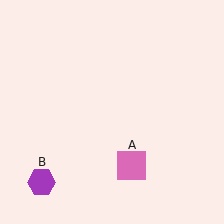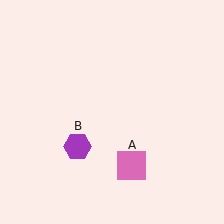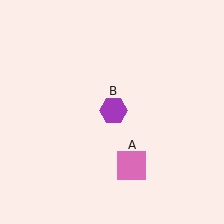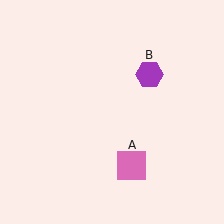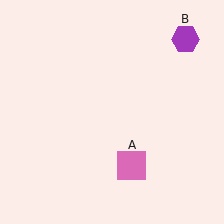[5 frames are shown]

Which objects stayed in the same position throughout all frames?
Pink square (object A) remained stationary.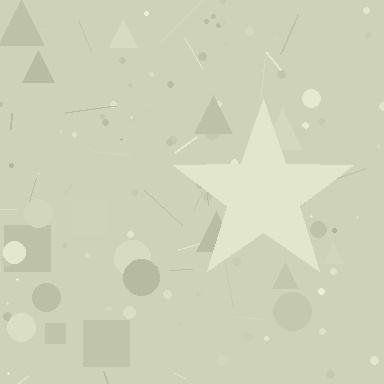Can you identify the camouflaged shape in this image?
The camouflaged shape is a star.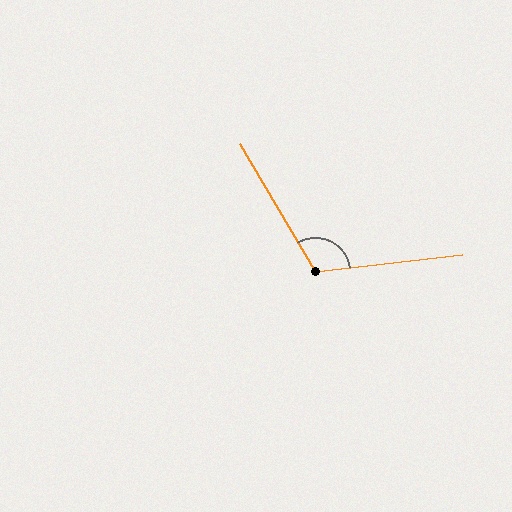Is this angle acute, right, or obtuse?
It is obtuse.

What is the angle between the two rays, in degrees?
Approximately 114 degrees.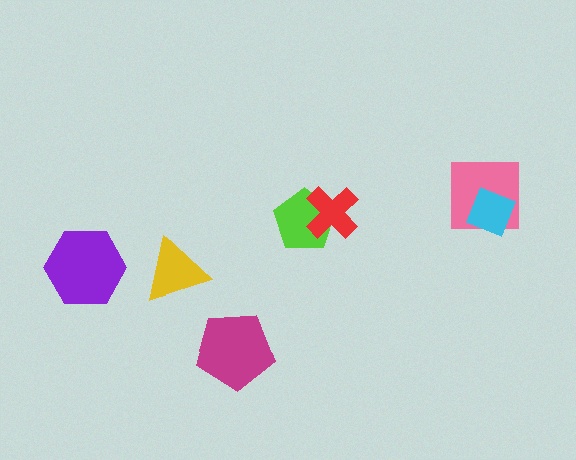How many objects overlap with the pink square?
1 object overlaps with the pink square.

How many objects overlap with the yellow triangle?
0 objects overlap with the yellow triangle.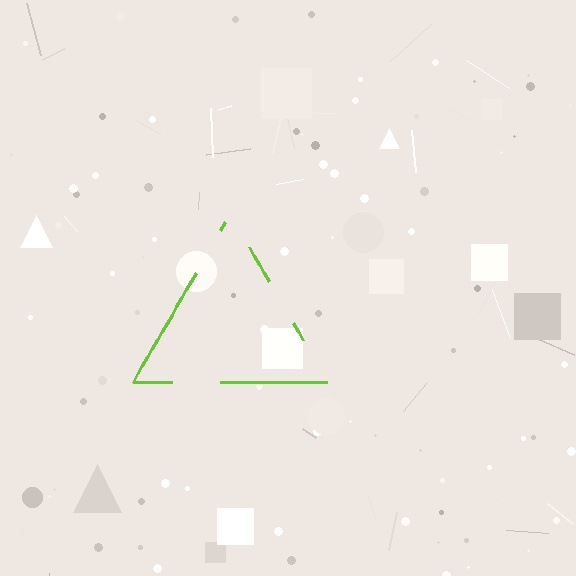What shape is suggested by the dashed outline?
The dashed outline suggests a triangle.